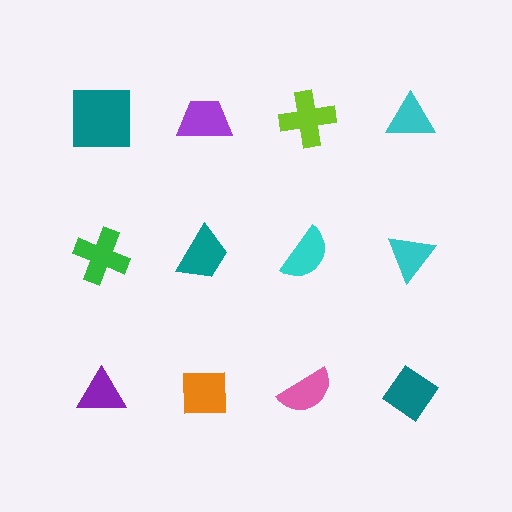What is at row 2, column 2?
A teal trapezoid.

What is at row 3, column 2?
An orange square.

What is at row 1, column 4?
A cyan triangle.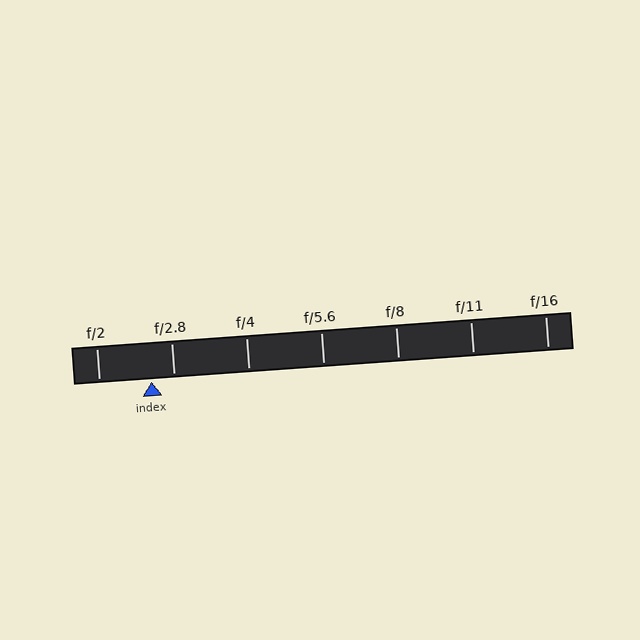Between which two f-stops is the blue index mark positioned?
The index mark is between f/2 and f/2.8.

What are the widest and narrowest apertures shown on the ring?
The widest aperture shown is f/2 and the narrowest is f/16.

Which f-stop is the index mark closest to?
The index mark is closest to f/2.8.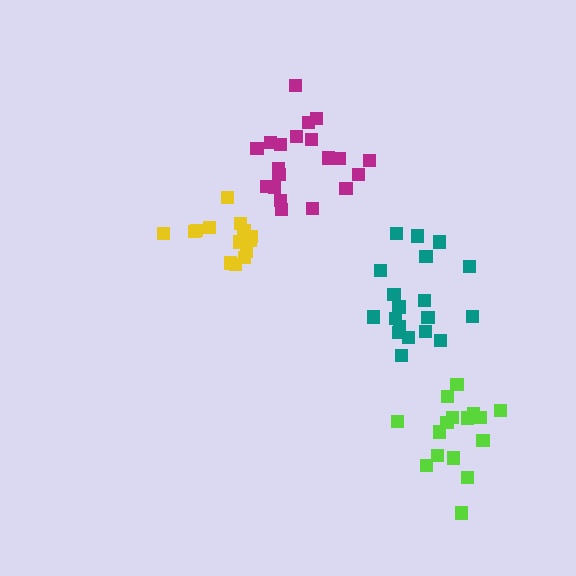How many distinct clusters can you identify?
There are 4 distinct clusters.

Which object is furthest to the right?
The lime cluster is rightmost.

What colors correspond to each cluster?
The clusters are colored: magenta, lime, teal, yellow.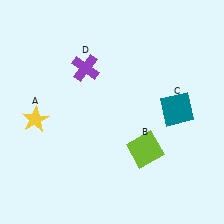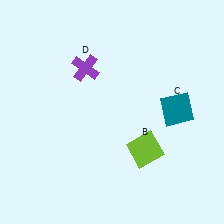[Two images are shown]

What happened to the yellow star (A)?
The yellow star (A) was removed in Image 2. It was in the bottom-left area of Image 1.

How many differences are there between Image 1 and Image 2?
There is 1 difference between the two images.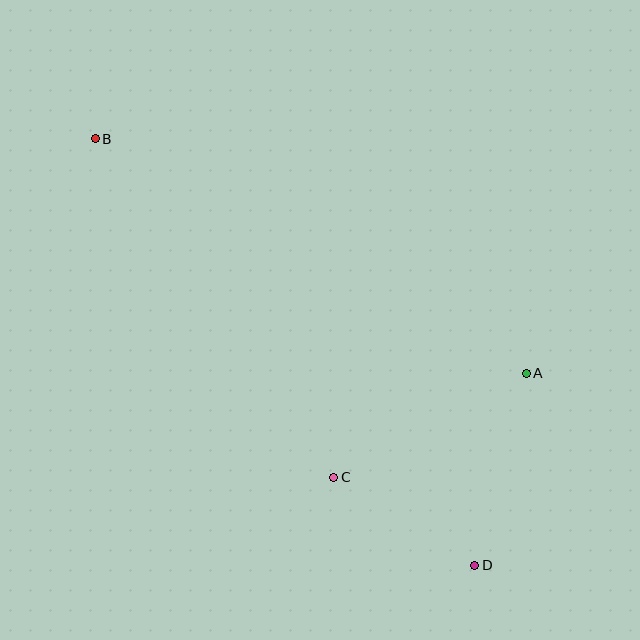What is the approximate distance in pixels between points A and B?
The distance between A and B is approximately 491 pixels.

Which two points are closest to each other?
Points C and D are closest to each other.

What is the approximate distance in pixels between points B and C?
The distance between B and C is approximately 414 pixels.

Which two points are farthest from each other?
Points B and D are farthest from each other.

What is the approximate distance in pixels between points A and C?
The distance between A and C is approximately 219 pixels.